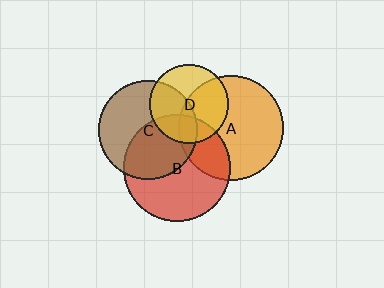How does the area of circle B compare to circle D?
Approximately 1.8 times.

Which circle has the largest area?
Circle B (red).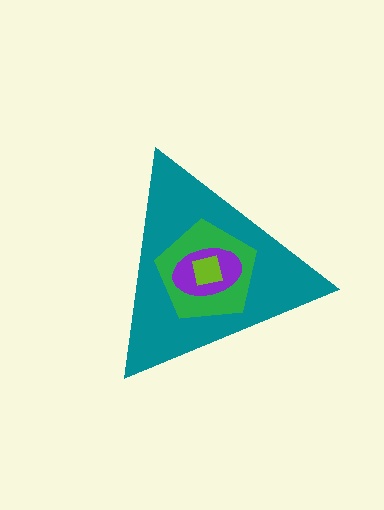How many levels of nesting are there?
4.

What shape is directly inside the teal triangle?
The green pentagon.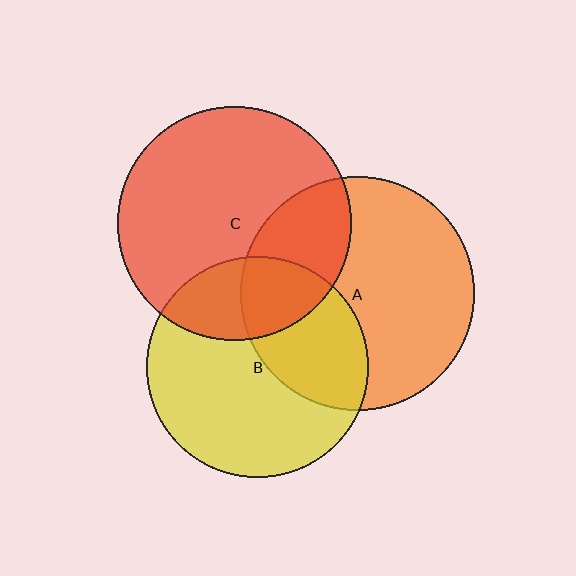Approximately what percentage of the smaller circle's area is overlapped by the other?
Approximately 30%.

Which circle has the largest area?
Circle A (orange).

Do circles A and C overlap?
Yes.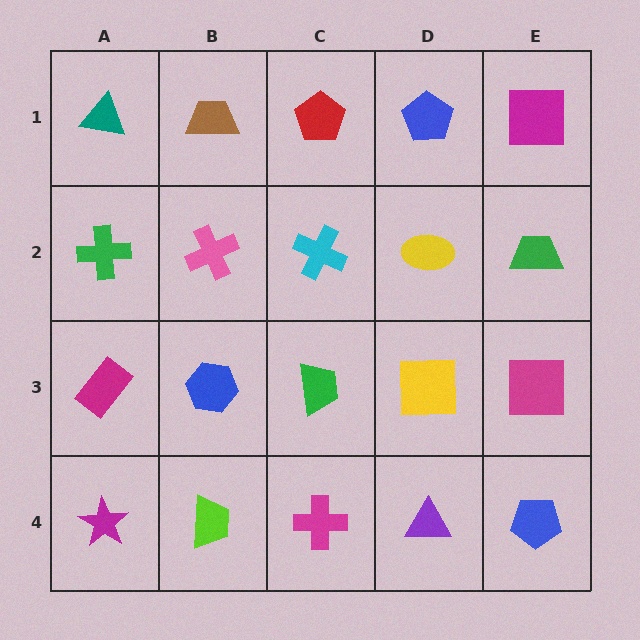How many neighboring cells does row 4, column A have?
2.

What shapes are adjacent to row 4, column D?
A yellow square (row 3, column D), a magenta cross (row 4, column C), a blue pentagon (row 4, column E).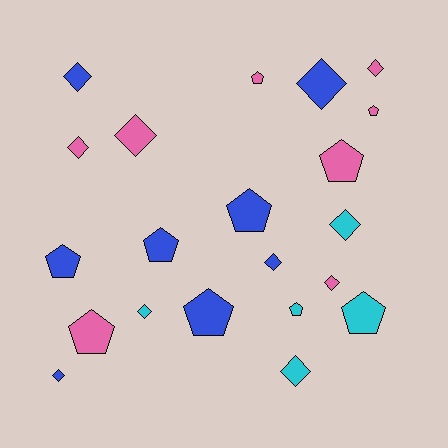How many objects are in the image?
There are 21 objects.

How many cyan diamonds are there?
There are 3 cyan diamonds.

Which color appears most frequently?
Pink, with 8 objects.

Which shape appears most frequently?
Diamond, with 11 objects.